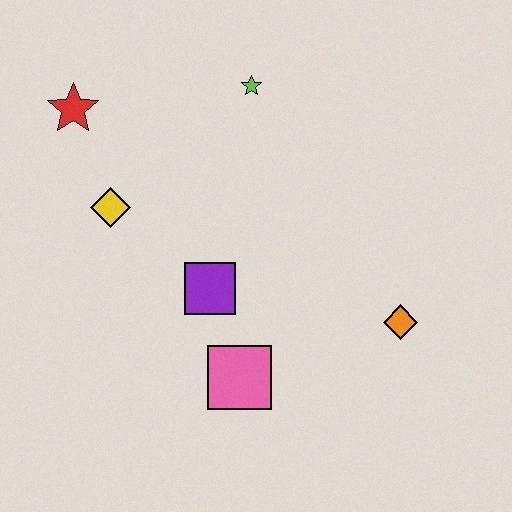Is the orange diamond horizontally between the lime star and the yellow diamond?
No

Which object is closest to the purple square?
The pink square is closest to the purple square.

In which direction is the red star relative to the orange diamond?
The red star is to the left of the orange diamond.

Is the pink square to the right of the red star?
Yes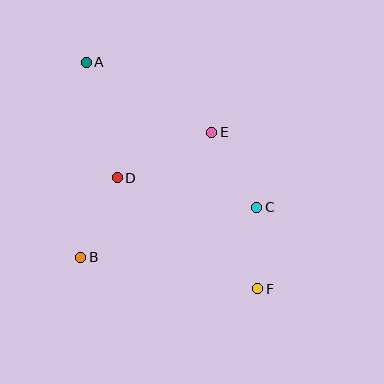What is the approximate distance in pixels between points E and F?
The distance between E and F is approximately 163 pixels.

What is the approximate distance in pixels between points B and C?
The distance between B and C is approximately 183 pixels.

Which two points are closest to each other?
Points C and F are closest to each other.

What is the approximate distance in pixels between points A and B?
The distance between A and B is approximately 195 pixels.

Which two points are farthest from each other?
Points A and F are farthest from each other.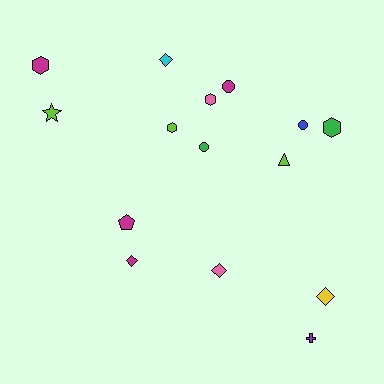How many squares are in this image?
There are no squares.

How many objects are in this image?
There are 15 objects.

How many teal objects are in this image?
There are no teal objects.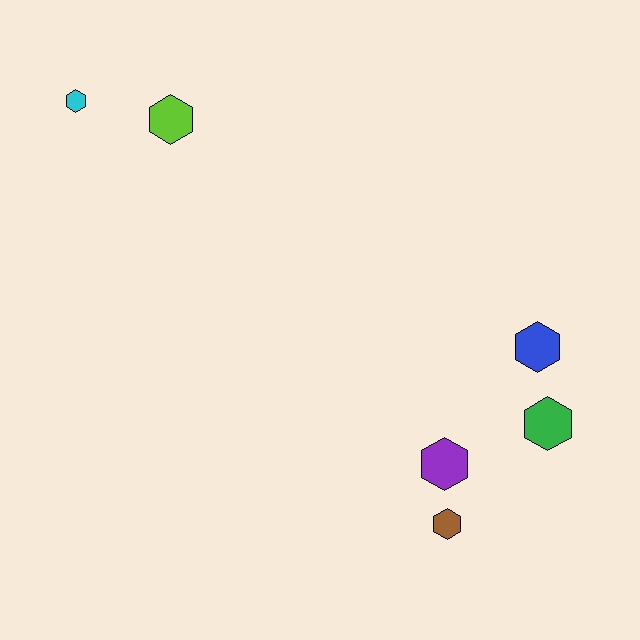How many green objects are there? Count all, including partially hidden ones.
There is 1 green object.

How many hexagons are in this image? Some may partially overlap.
There are 6 hexagons.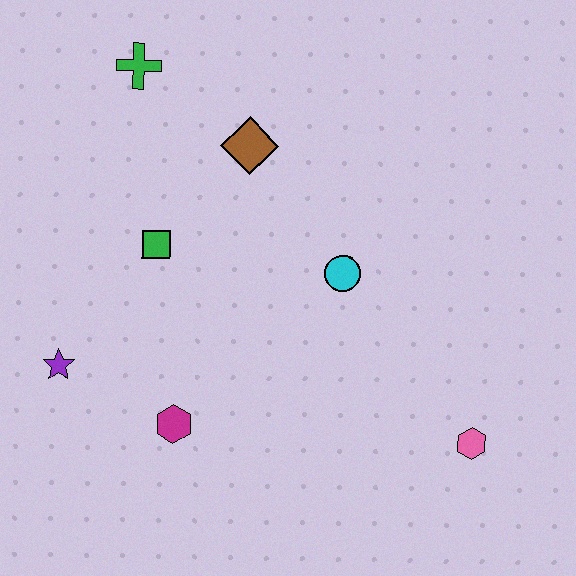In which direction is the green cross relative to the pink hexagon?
The green cross is above the pink hexagon.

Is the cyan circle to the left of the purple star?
No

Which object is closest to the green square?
The brown diamond is closest to the green square.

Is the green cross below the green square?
No